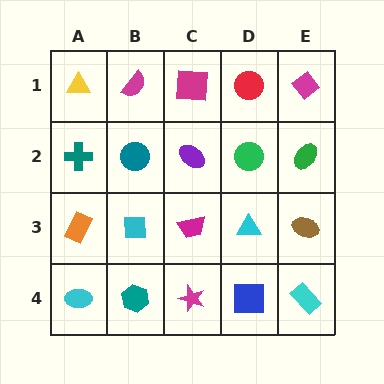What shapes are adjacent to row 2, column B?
A magenta semicircle (row 1, column B), a cyan square (row 3, column B), a teal cross (row 2, column A), a purple ellipse (row 2, column C).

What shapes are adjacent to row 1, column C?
A purple ellipse (row 2, column C), a magenta semicircle (row 1, column B), a red circle (row 1, column D).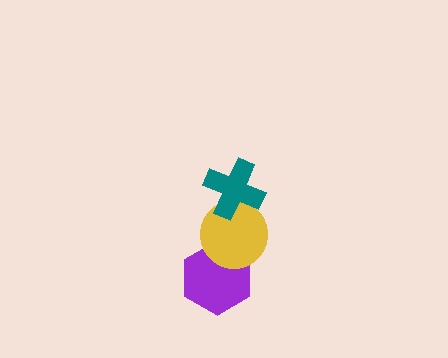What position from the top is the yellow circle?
The yellow circle is 2nd from the top.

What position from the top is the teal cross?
The teal cross is 1st from the top.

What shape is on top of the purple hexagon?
The yellow circle is on top of the purple hexagon.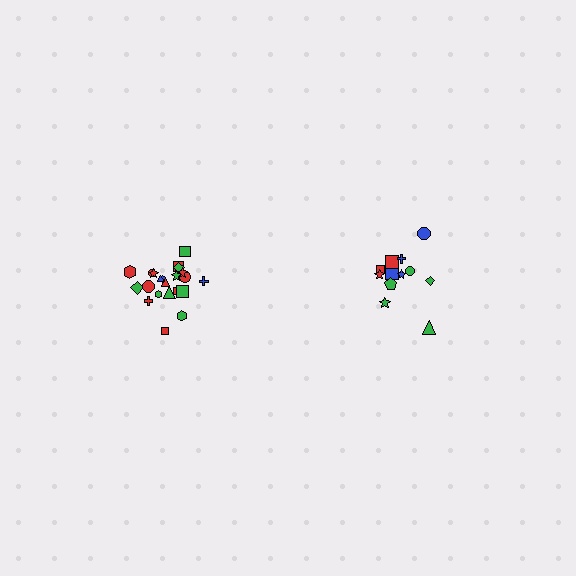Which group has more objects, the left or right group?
The left group.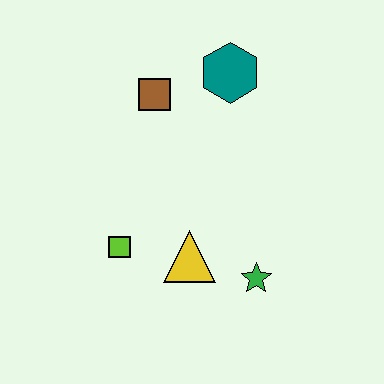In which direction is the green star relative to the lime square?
The green star is to the right of the lime square.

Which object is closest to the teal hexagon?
The brown square is closest to the teal hexagon.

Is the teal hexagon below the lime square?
No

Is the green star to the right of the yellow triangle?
Yes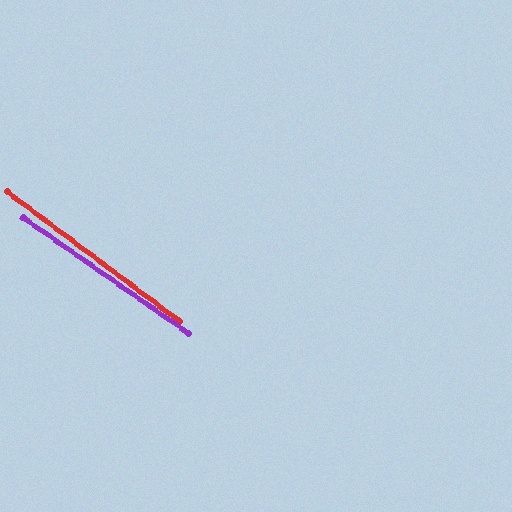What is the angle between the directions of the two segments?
Approximately 2 degrees.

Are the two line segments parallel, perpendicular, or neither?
Parallel — their directions differ by only 1.8°.